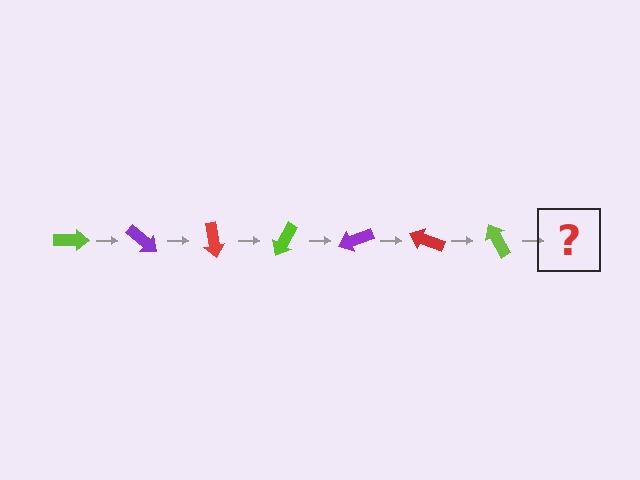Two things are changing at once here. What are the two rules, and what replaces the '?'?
The two rules are that it rotates 40 degrees each step and the color cycles through lime, purple, and red. The '?' should be a purple arrow, rotated 280 degrees from the start.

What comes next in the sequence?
The next element should be a purple arrow, rotated 280 degrees from the start.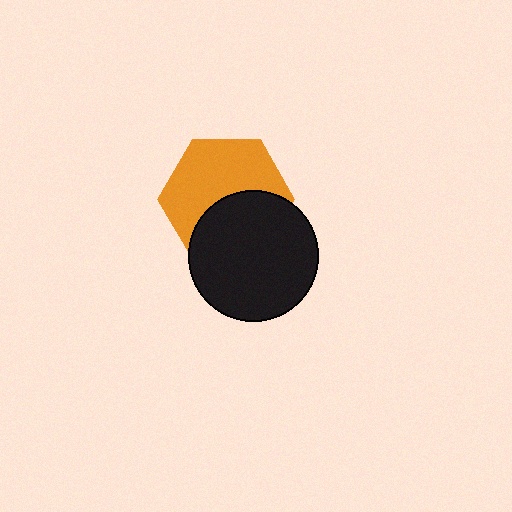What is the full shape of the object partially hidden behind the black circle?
The partially hidden object is an orange hexagon.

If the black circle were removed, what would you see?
You would see the complete orange hexagon.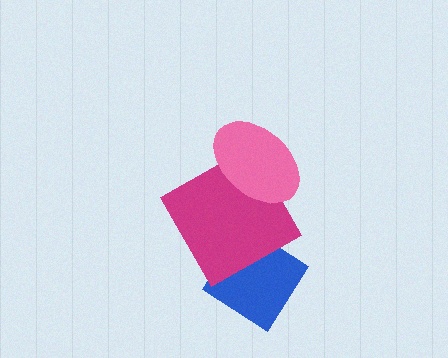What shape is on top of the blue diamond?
The magenta square is on top of the blue diamond.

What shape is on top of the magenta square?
The pink ellipse is on top of the magenta square.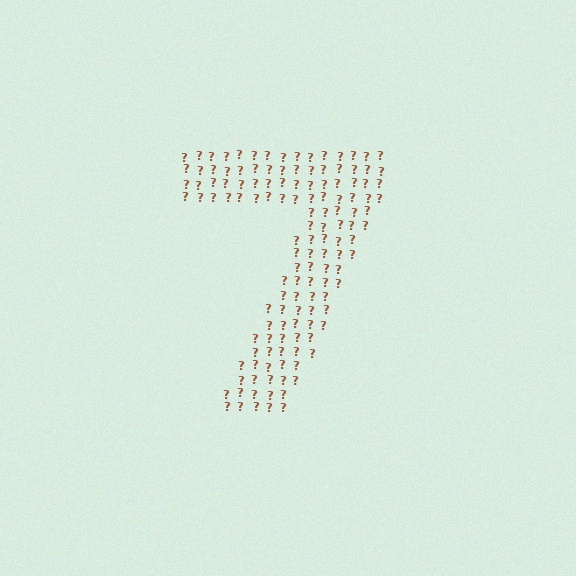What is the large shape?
The large shape is the digit 7.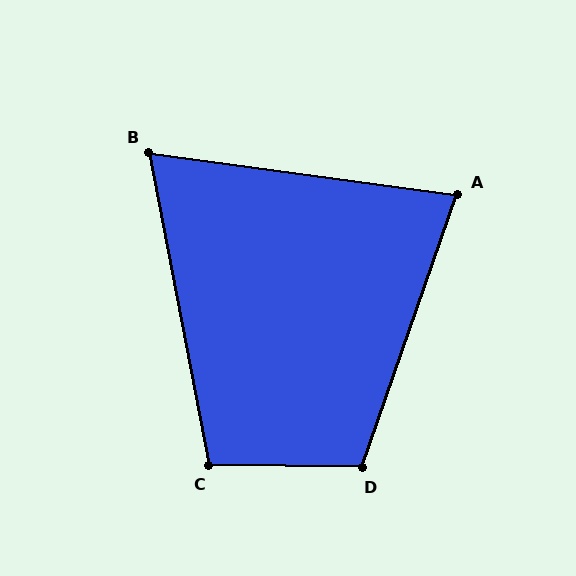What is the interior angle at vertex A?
Approximately 78 degrees (acute).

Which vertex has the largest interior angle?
D, at approximately 108 degrees.